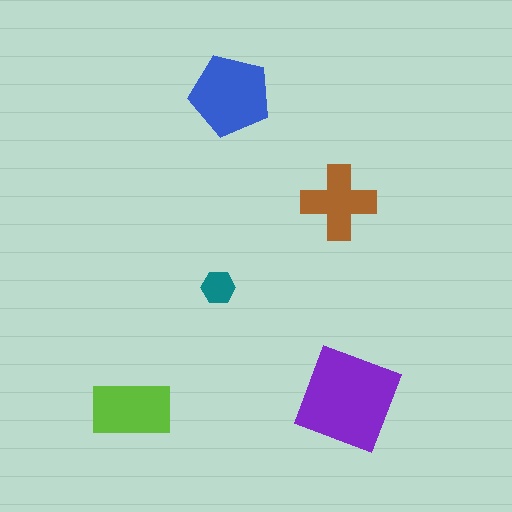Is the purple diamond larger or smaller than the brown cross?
Larger.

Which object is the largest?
The purple diamond.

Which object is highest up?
The blue pentagon is topmost.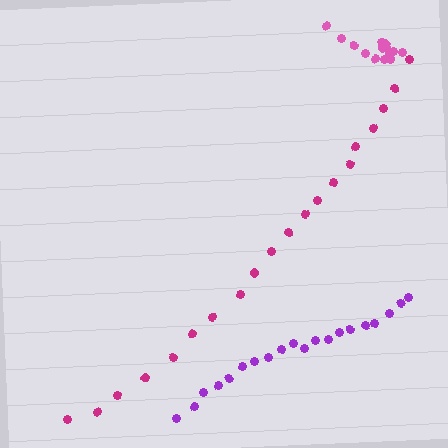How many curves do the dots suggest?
There are 3 distinct paths.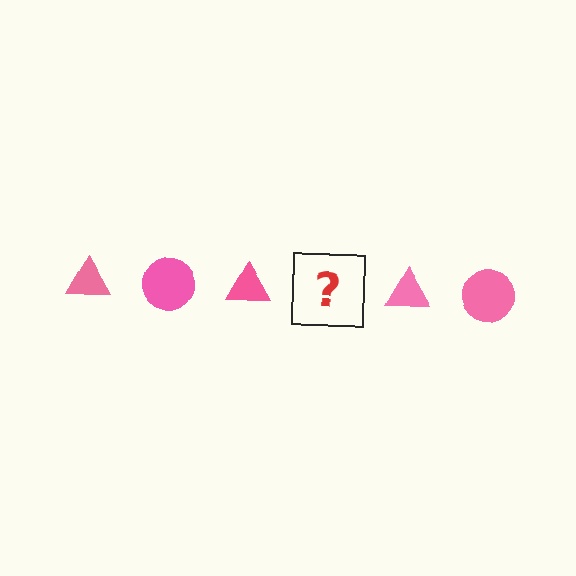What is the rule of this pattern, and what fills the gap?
The rule is that the pattern cycles through triangle, circle shapes in pink. The gap should be filled with a pink circle.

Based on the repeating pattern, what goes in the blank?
The blank should be a pink circle.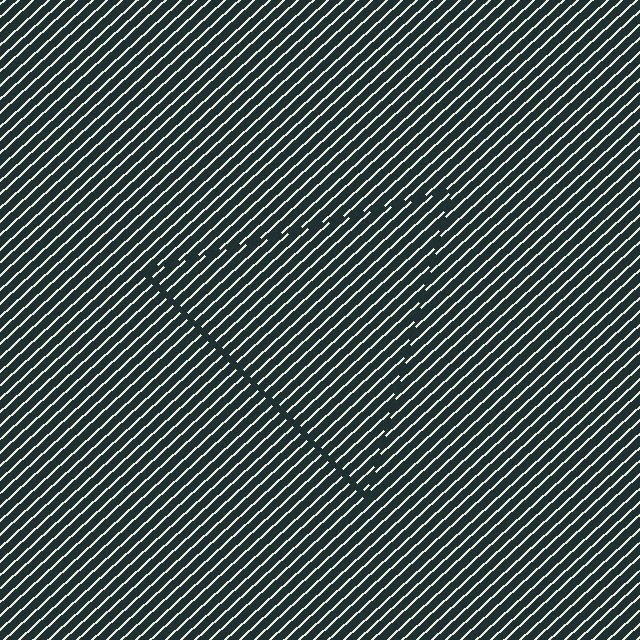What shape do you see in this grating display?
An illusory triangle. The interior of the shape contains the same grating, shifted by half a period — the contour is defined by the phase discontinuity where line-ends from the inner and outer gratings abut.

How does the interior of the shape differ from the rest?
The interior of the shape contains the same grating, shifted by half a period — the contour is defined by the phase discontinuity where line-ends from the inner and outer gratings abut.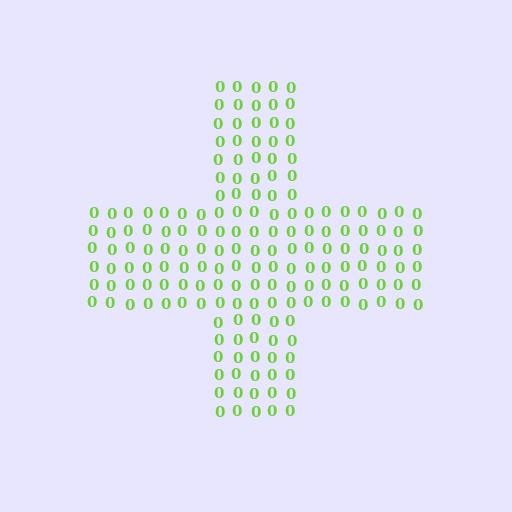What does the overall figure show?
The overall figure shows a cross.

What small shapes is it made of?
It is made of small digit 0's.